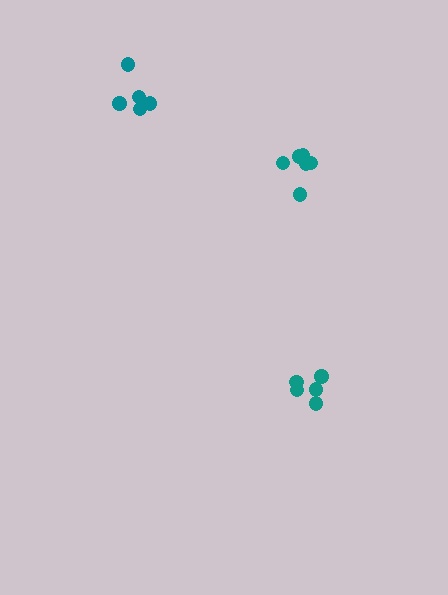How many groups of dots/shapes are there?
There are 3 groups.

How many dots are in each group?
Group 1: 6 dots, Group 2: 5 dots, Group 3: 5 dots (16 total).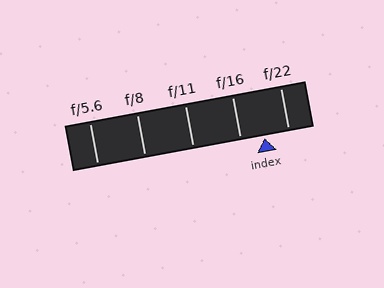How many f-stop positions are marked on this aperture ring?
There are 5 f-stop positions marked.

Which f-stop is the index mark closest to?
The index mark is closest to f/16.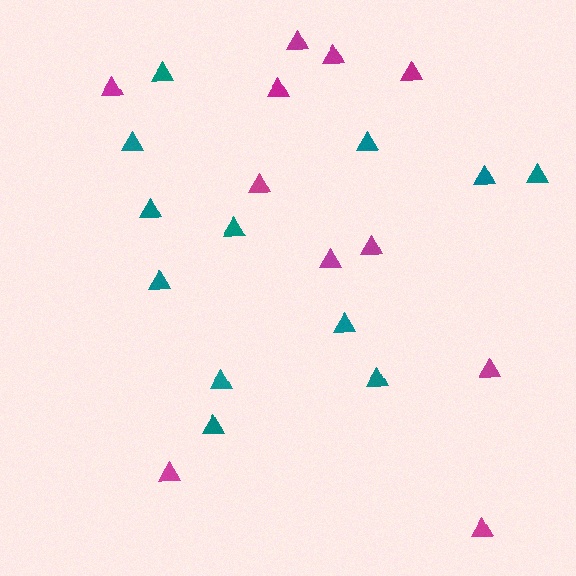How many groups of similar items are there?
There are 2 groups: one group of magenta triangles (11) and one group of teal triangles (12).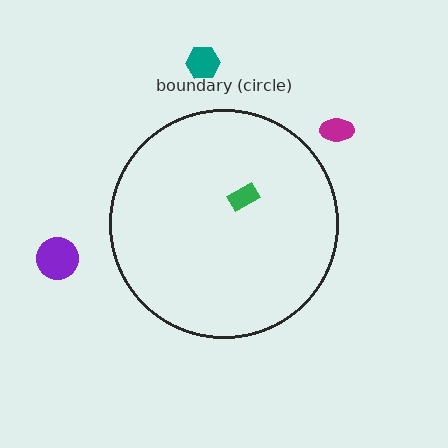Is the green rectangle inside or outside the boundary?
Inside.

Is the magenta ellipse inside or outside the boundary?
Outside.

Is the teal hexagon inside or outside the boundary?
Outside.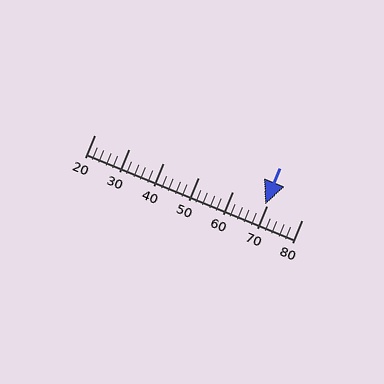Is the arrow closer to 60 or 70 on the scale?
The arrow is closer to 70.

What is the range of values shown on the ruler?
The ruler shows values from 20 to 80.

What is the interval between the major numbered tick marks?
The major tick marks are spaced 10 units apart.